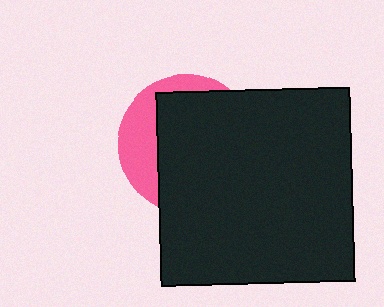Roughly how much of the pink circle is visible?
A small part of it is visible (roughly 30%).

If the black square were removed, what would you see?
You would see the complete pink circle.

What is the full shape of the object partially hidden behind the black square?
The partially hidden object is a pink circle.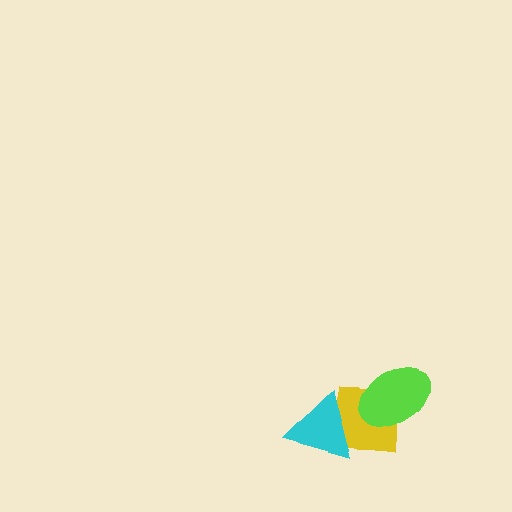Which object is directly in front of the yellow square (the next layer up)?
The cyan triangle is directly in front of the yellow square.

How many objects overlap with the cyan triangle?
1 object overlaps with the cyan triangle.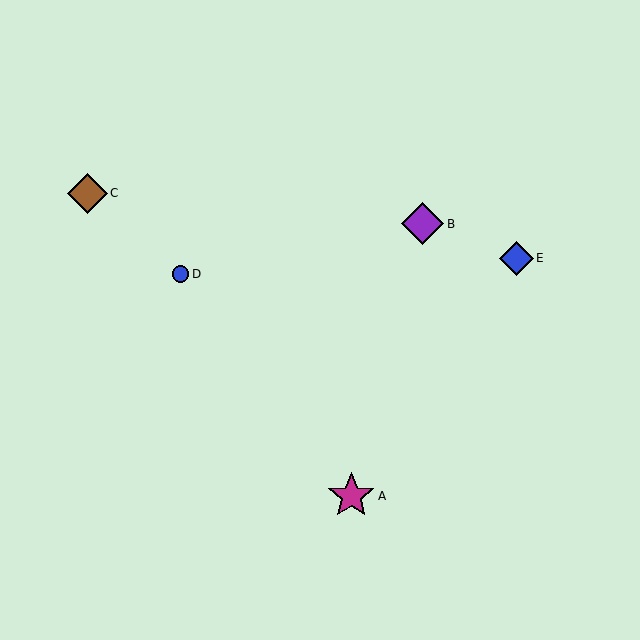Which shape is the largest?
The magenta star (labeled A) is the largest.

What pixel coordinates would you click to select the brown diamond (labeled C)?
Click at (87, 193) to select the brown diamond C.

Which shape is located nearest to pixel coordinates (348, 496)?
The magenta star (labeled A) at (351, 496) is nearest to that location.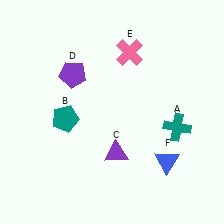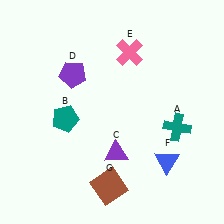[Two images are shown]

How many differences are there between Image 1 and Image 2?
There is 1 difference between the two images.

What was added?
A brown square (G) was added in Image 2.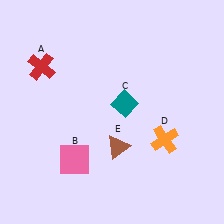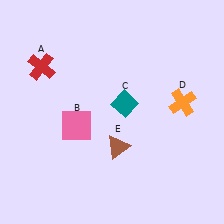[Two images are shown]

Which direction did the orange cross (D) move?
The orange cross (D) moved up.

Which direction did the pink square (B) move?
The pink square (B) moved up.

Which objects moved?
The objects that moved are: the pink square (B), the orange cross (D).